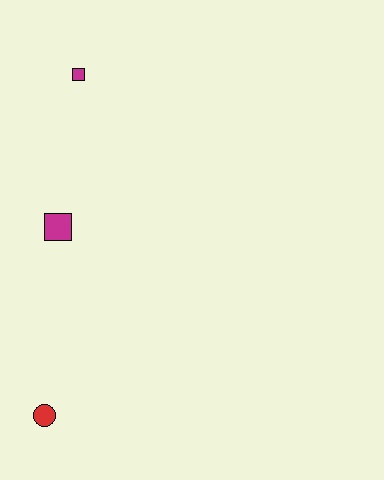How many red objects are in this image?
There is 1 red object.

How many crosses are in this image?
There are no crosses.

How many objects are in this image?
There are 3 objects.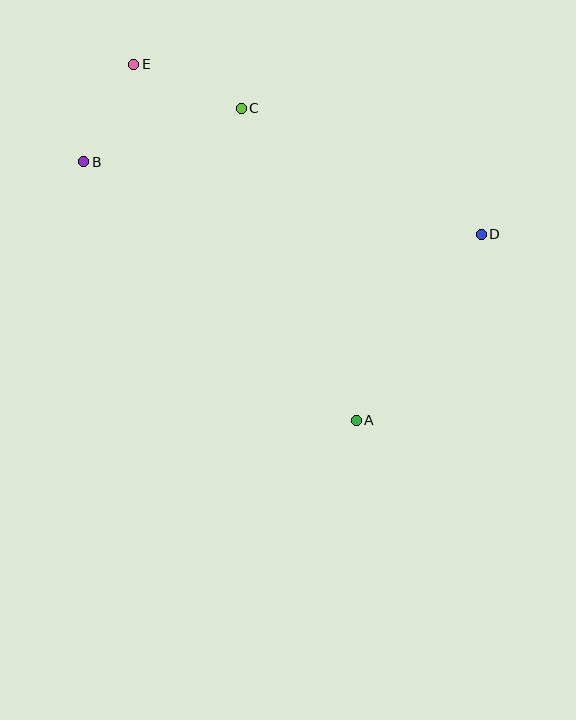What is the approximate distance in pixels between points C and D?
The distance between C and D is approximately 271 pixels.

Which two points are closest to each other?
Points B and E are closest to each other.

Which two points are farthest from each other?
Points A and E are farthest from each other.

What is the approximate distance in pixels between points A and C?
The distance between A and C is approximately 333 pixels.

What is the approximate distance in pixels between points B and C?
The distance between B and C is approximately 166 pixels.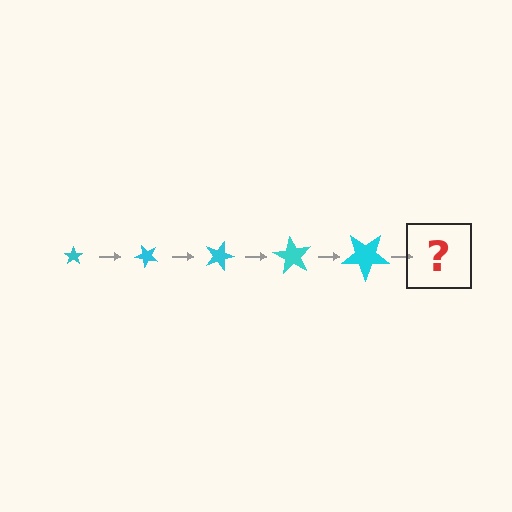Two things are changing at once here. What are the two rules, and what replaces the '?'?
The two rules are that the star grows larger each step and it rotates 45 degrees each step. The '?' should be a star, larger than the previous one and rotated 225 degrees from the start.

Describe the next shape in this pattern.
It should be a star, larger than the previous one and rotated 225 degrees from the start.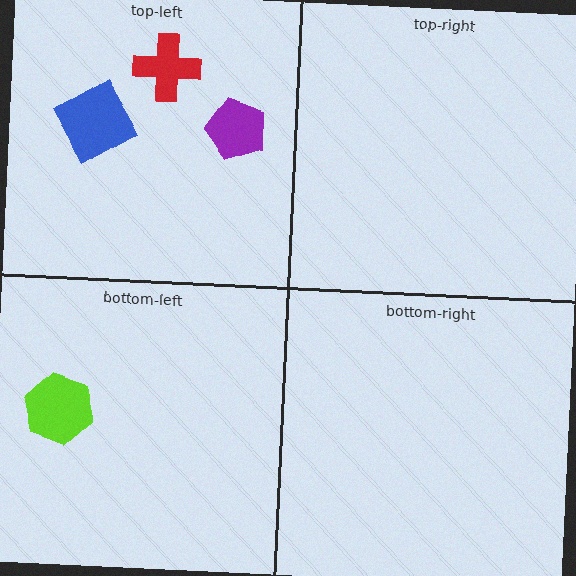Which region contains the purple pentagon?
The top-left region.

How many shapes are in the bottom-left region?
1.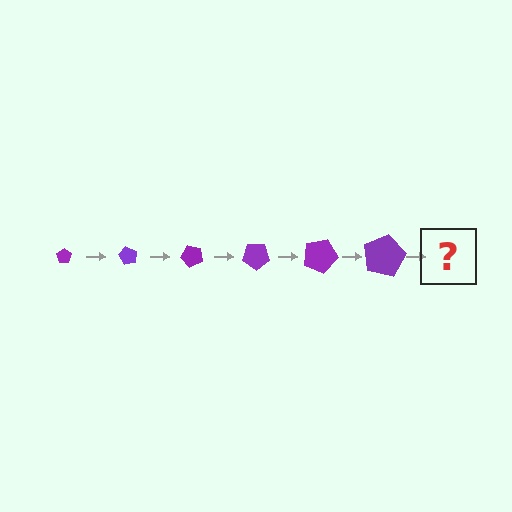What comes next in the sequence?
The next element should be a pentagon, larger than the previous one and rotated 360 degrees from the start.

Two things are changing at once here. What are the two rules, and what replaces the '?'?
The two rules are that the pentagon grows larger each step and it rotates 60 degrees each step. The '?' should be a pentagon, larger than the previous one and rotated 360 degrees from the start.